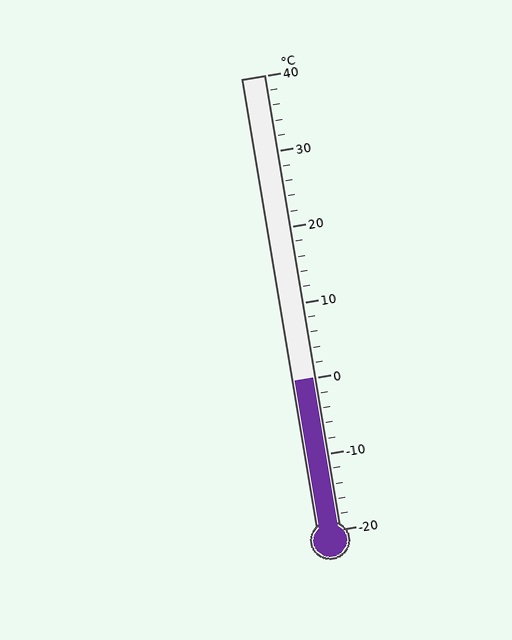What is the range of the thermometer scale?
The thermometer scale ranges from -20°C to 40°C.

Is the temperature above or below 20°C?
The temperature is below 20°C.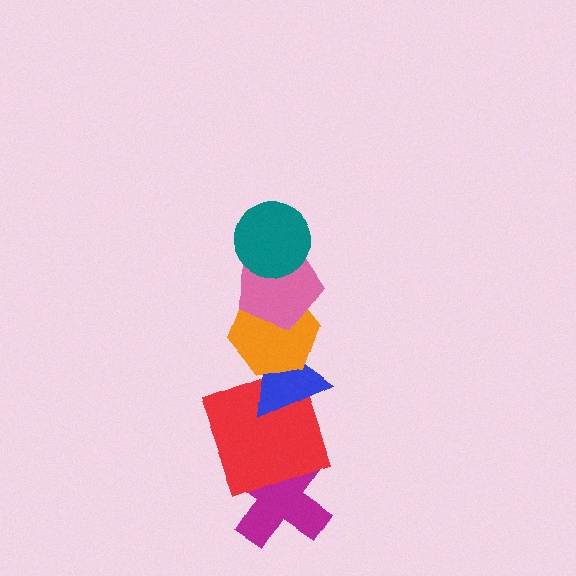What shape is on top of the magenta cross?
The red square is on top of the magenta cross.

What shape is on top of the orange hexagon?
The pink pentagon is on top of the orange hexagon.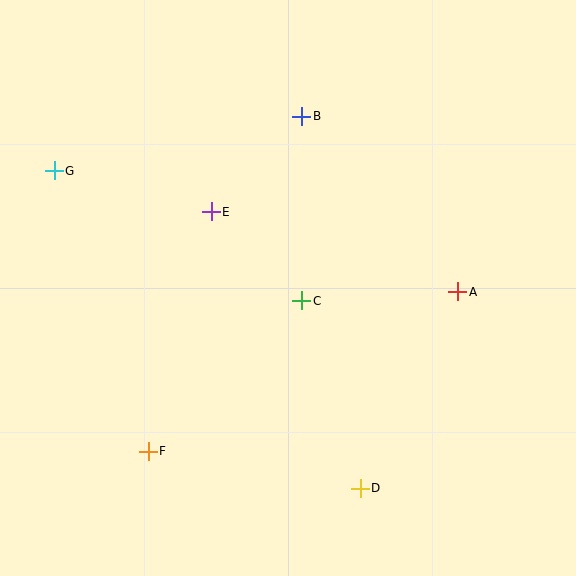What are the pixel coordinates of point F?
Point F is at (148, 451).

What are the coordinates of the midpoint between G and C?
The midpoint between G and C is at (178, 236).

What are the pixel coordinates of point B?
Point B is at (302, 116).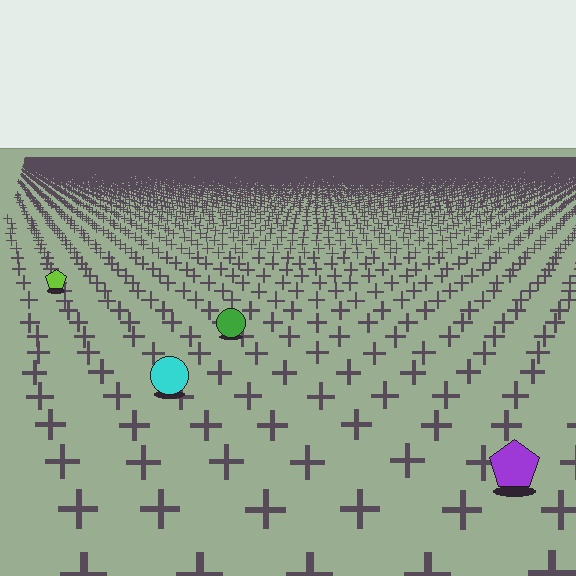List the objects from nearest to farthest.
From nearest to farthest: the purple pentagon, the cyan circle, the green circle, the lime pentagon.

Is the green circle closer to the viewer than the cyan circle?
No. The cyan circle is closer — you can tell from the texture gradient: the ground texture is coarser near it.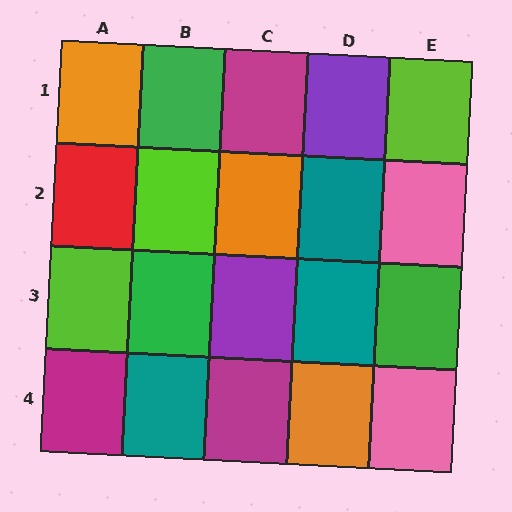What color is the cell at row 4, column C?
Magenta.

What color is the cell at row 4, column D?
Orange.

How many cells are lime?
3 cells are lime.